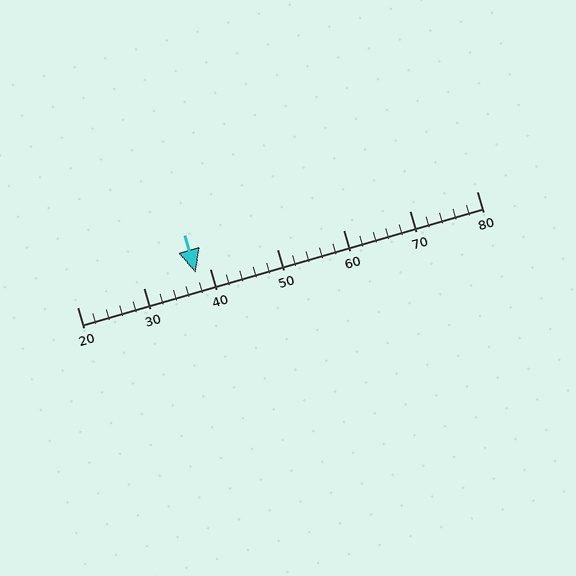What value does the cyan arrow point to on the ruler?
The cyan arrow points to approximately 38.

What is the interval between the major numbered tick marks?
The major tick marks are spaced 10 units apart.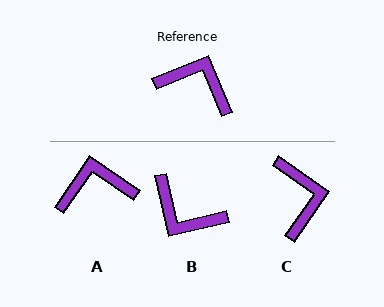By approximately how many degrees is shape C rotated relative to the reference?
Approximately 57 degrees clockwise.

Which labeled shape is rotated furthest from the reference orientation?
B, about 171 degrees away.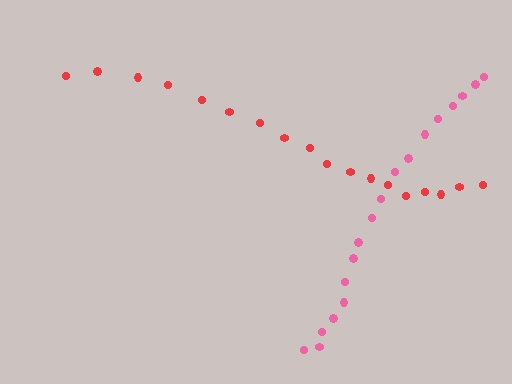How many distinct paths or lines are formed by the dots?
There are 2 distinct paths.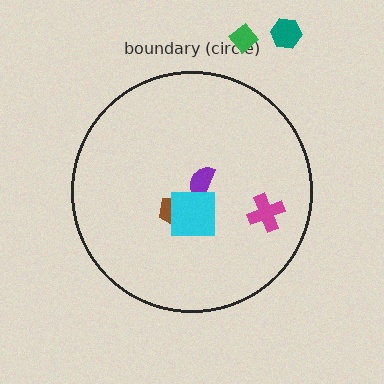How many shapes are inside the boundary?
4 inside, 2 outside.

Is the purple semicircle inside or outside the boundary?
Inside.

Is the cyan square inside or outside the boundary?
Inside.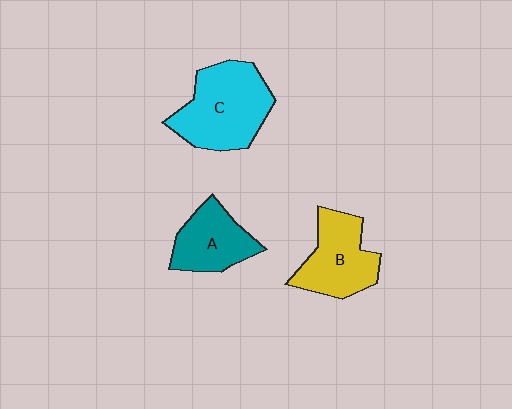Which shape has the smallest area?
Shape A (teal).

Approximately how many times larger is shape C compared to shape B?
Approximately 1.3 times.